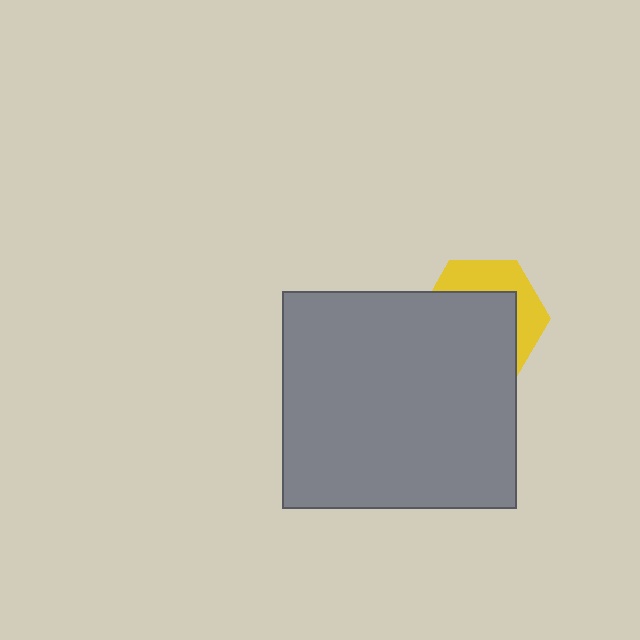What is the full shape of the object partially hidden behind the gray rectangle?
The partially hidden object is a yellow hexagon.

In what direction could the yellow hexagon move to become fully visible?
The yellow hexagon could move toward the upper-right. That would shift it out from behind the gray rectangle entirely.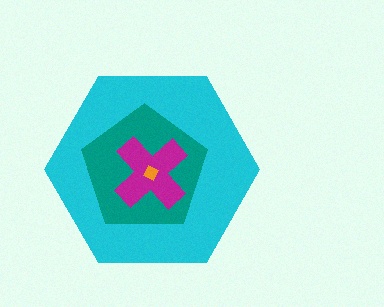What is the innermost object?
The orange diamond.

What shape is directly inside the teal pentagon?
The magenta cross.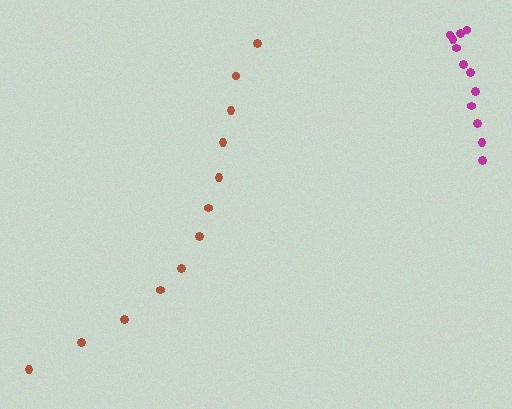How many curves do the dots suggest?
There are 2 distinct paths.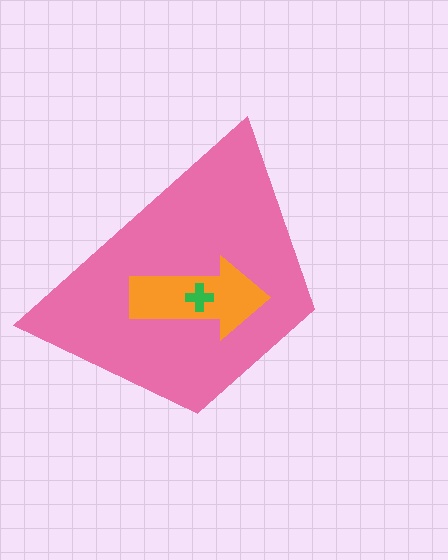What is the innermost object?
The green cross.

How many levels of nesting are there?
3.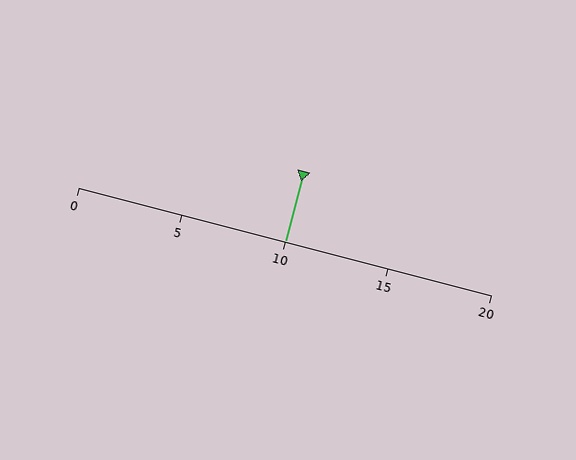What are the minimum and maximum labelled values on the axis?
The axis runs from 0 to 20.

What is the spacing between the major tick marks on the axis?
The major ticks are spaced 5 apart.